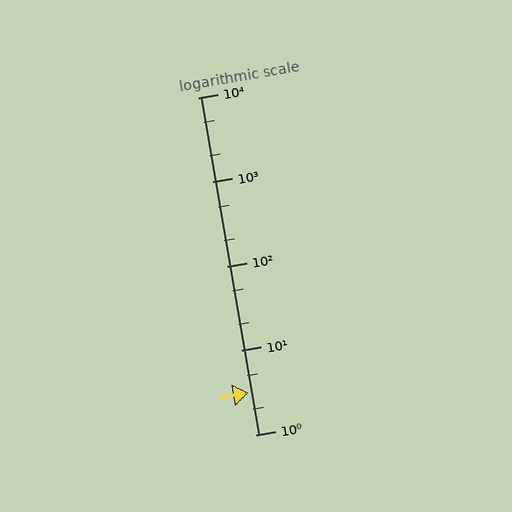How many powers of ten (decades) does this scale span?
The scale spans 4 decades, from 1 to 10000.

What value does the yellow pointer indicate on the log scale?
The pointer indicates approximately 3.1.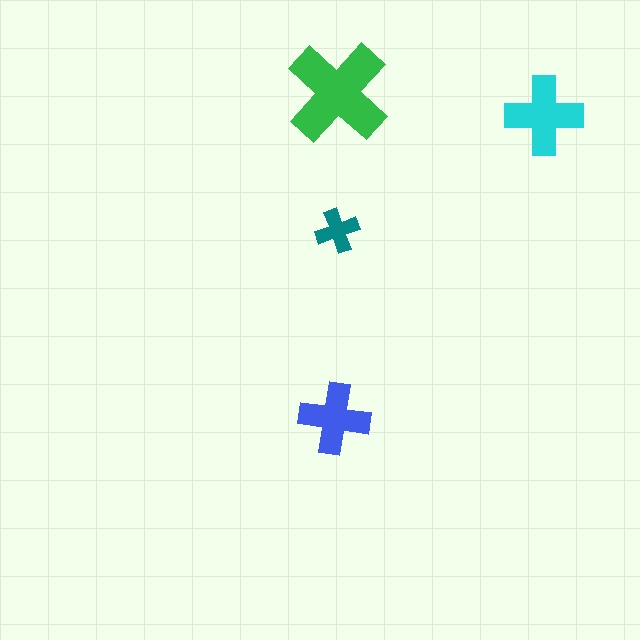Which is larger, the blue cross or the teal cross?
The blue one.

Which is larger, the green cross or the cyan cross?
The green one.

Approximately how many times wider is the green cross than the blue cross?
About 1.5 times wider.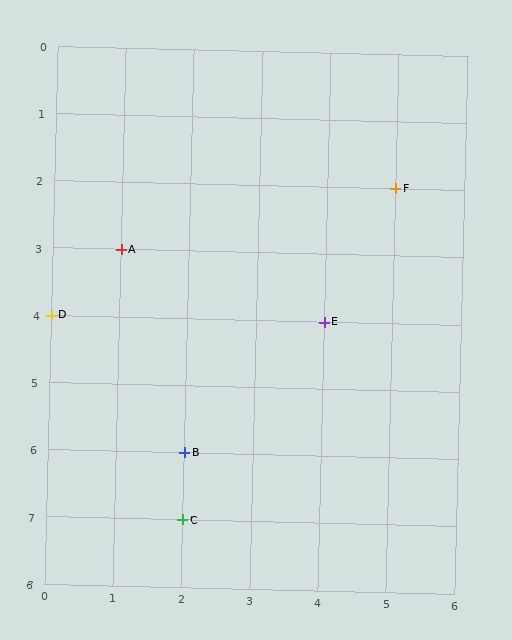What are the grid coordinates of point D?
Point D is at grid coordinates (0, 4).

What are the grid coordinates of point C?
Point C is at grid coordinates (2, 7).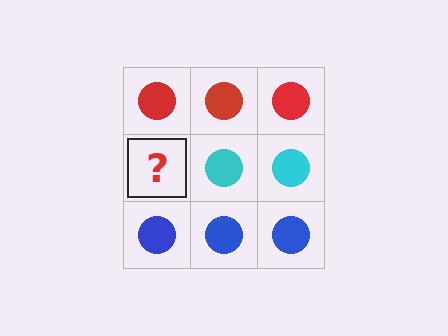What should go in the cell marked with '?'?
The missing cell should contain a cyan circle.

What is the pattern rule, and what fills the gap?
The rule is that each row has a consistent color. The gap should be filled with a cyan circle.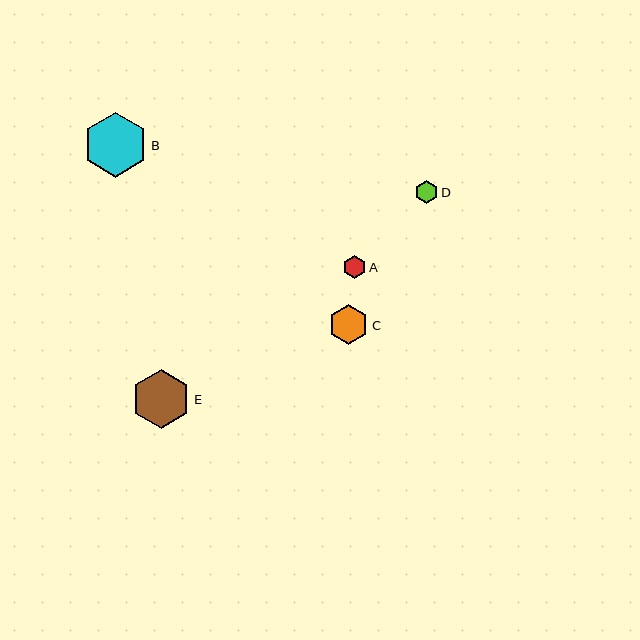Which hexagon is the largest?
Hexagon B is the largest with a size of approximately 65 pixels.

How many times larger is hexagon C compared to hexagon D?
Hexagon C is approximately 1.8 times the size of hexagon D.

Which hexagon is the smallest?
Hexagon D is the smallest with a size of approximately 22 pixels.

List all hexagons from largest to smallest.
From largest to smallest: B, E, C, A, D.